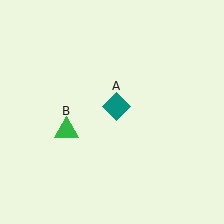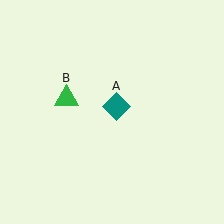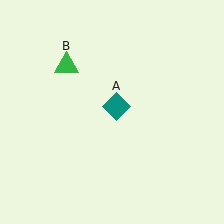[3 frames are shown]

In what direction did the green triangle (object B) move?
The green triangle (object B) moved up.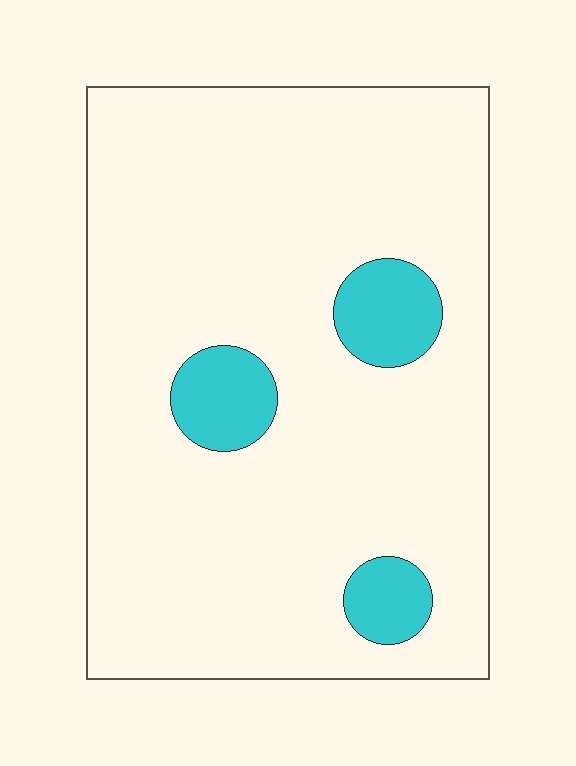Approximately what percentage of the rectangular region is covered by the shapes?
Approximately 10%.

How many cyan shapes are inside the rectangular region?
3.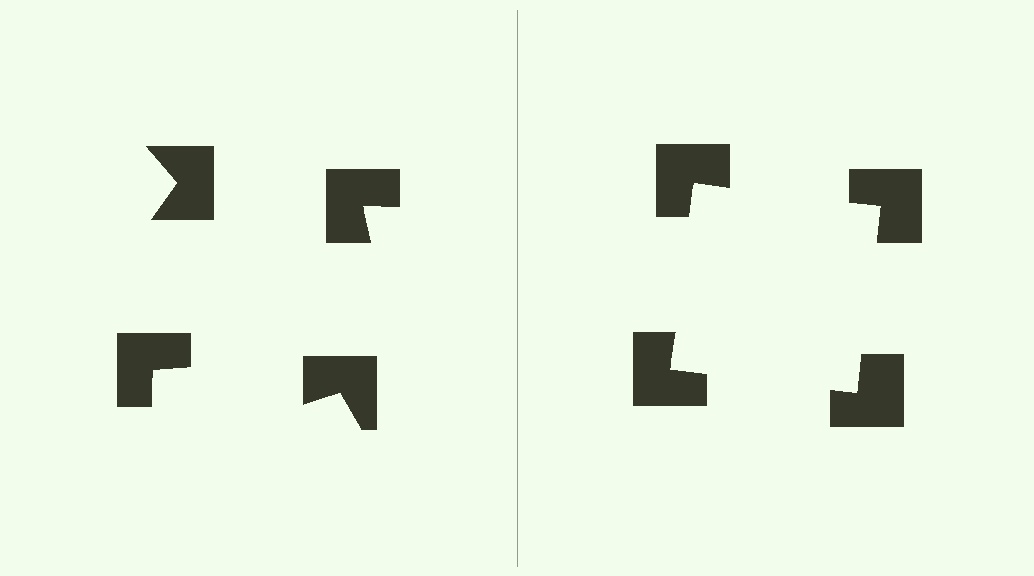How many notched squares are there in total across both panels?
8 — 4 on each side.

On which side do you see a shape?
An illusory square appears on the right side. On the left side the wedge cuts are rotated, so no coherent shape forms.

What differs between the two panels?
The notched squares are positioned identically on both sides; only the wedge orientations differ. On the right they align to a square; on the left they are misaligned.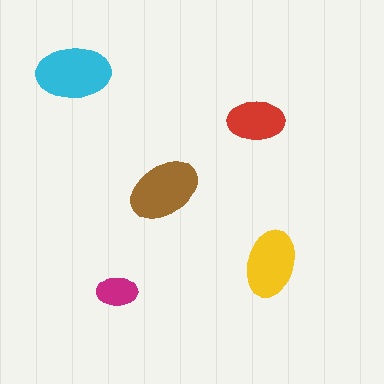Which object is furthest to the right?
The yellow ellipse is rightmost.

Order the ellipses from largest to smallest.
the cyan one, the brown one, the yellow one, the red one, the magenta one.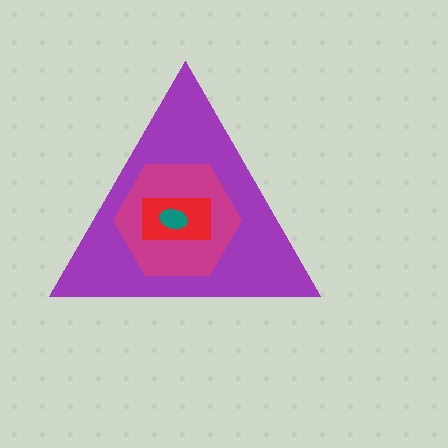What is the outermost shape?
The purple triangle.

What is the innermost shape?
The teal ellipse.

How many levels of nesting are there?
4.